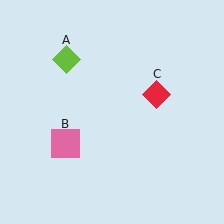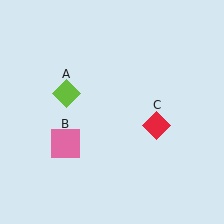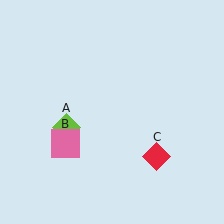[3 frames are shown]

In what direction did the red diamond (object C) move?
The red diamond (object C) moved down.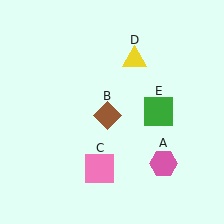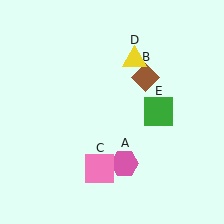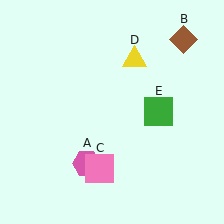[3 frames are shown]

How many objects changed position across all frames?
2 objects changed position: pink hexagon (object A), brown diamond (object B).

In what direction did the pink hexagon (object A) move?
The pink hexagon (object A) moved left.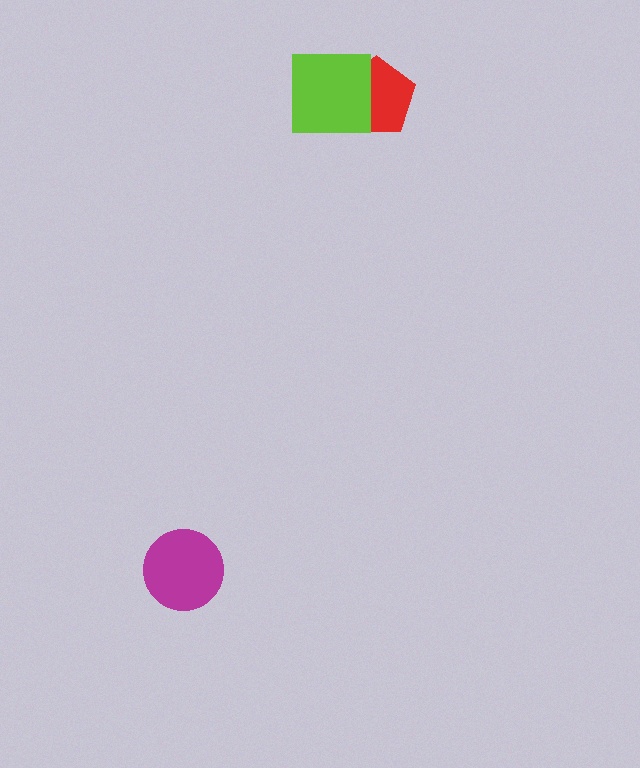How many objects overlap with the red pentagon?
1 object overlaps with the red pentagon.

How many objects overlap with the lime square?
1 object overlaps with the lime square.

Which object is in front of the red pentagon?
The lime square is in front of the red pentagon.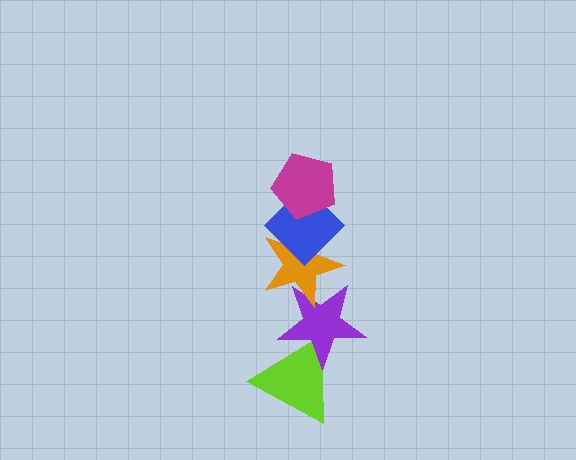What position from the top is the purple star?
The purple star is 4th from the top.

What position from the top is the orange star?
The orange star is 3rd from the top.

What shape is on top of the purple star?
The orange star is on top of the purple star.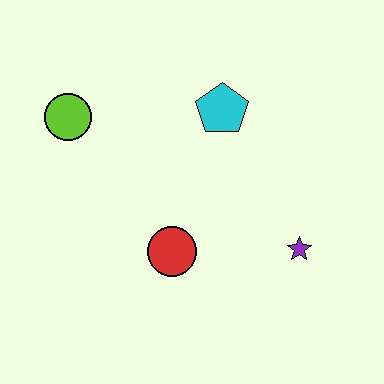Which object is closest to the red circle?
The purple star is closest to the red circle.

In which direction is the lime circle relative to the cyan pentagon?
The lime circle is to the left of the cyan pentagon.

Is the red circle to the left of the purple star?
Yes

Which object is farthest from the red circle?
The lime circle is farthest from the red circle.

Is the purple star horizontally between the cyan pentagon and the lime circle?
No